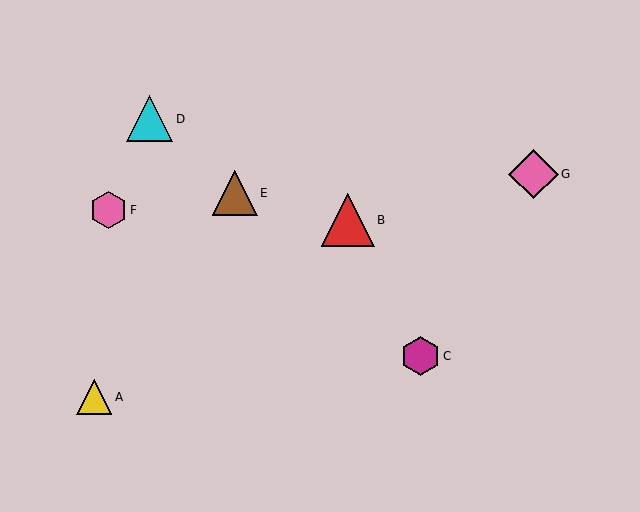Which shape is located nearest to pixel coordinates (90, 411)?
The yellow triangle (labeled A) at (94, 397) is nearest to that location.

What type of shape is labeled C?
Shape C is a magenta hexagon.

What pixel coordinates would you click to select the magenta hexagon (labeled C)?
Click at (421, 356) to select the magenta hexagon C.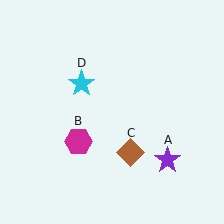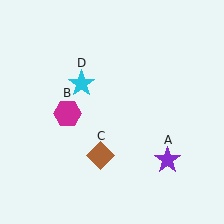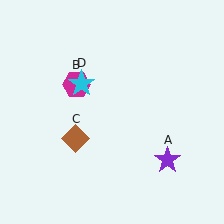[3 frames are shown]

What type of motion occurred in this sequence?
The magenta hexagon (object B), brown diamond (object C) rotated clockwise around the center of the scene.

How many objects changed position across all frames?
2 objects changed position: magenta hexagon (object B), brown diamond (object C).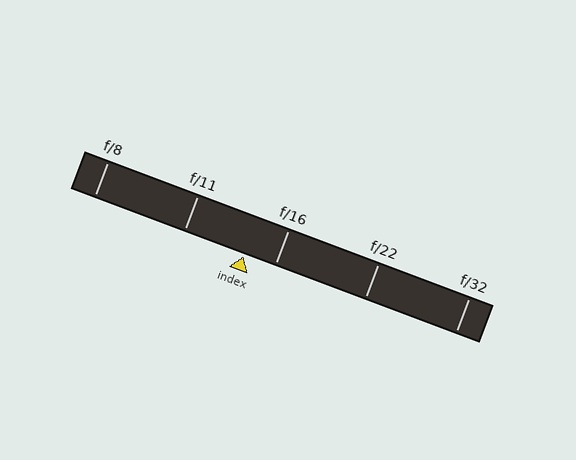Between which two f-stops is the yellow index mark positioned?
The index mark is between f/11 and f/16.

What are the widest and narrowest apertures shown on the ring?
The widest aperture shown is f/8 and the narrowest is f/32.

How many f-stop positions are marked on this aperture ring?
There are 5 f-stop positions marked.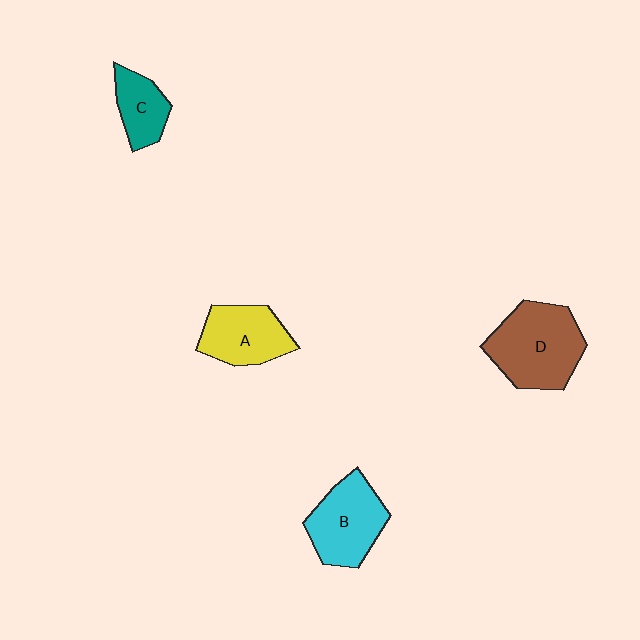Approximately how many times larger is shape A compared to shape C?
Approximately 1.4 times.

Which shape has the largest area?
Shape D (brown).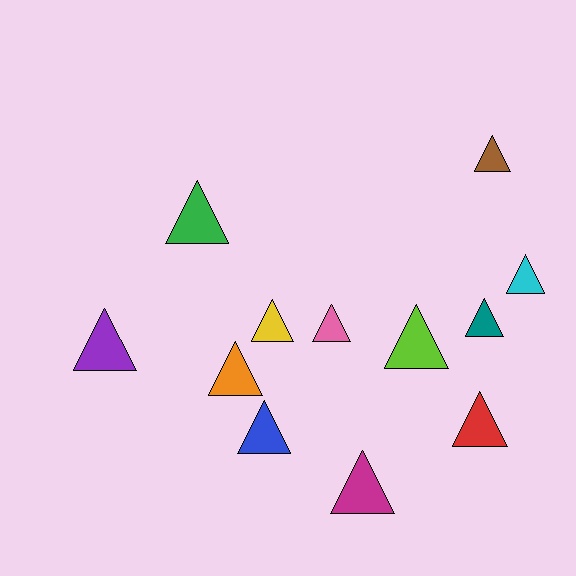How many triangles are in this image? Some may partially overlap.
There are 12 triangles.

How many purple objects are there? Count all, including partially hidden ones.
There is 1 purple object.